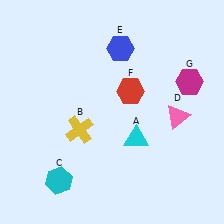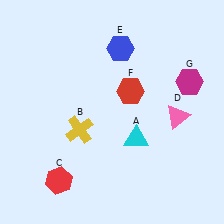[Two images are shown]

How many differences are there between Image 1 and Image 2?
There is 1 difference between the two images.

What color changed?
The hexagon (C) changed from cyan in Image 1 to red in Image 2.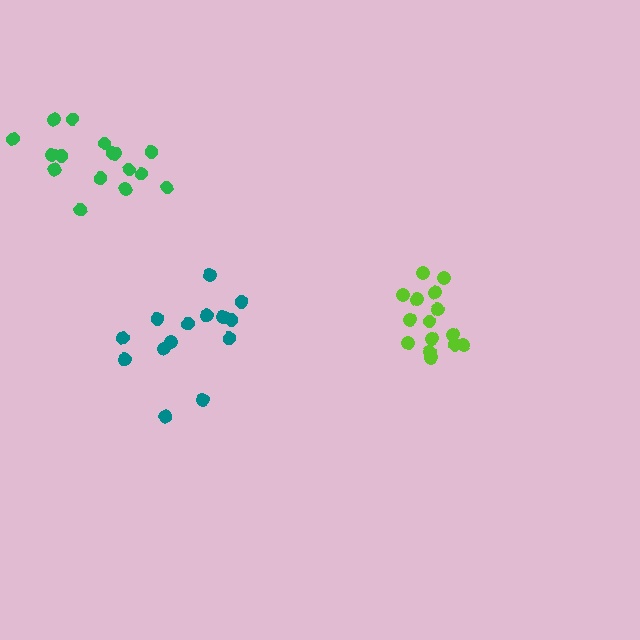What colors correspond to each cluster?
The clusters are colored: green, teal, lime.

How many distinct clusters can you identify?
There are 3 distinct clusters.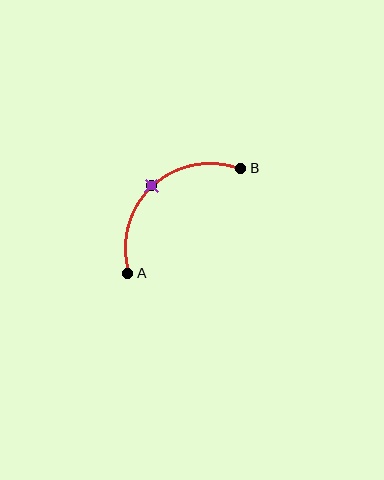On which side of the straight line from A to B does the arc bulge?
The arc bulges above and to the left of the straight line connecting A and B.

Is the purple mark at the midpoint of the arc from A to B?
Yes. The purple mark lies on the arc at equal arc-length from both A and B — it is the arc midpoint.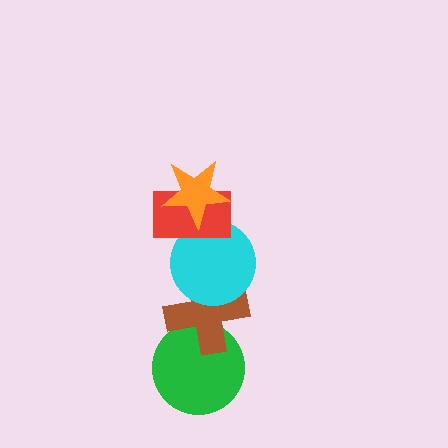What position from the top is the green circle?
The green circle is 5th from the top.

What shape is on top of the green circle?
The brown cross is on top of the green circle.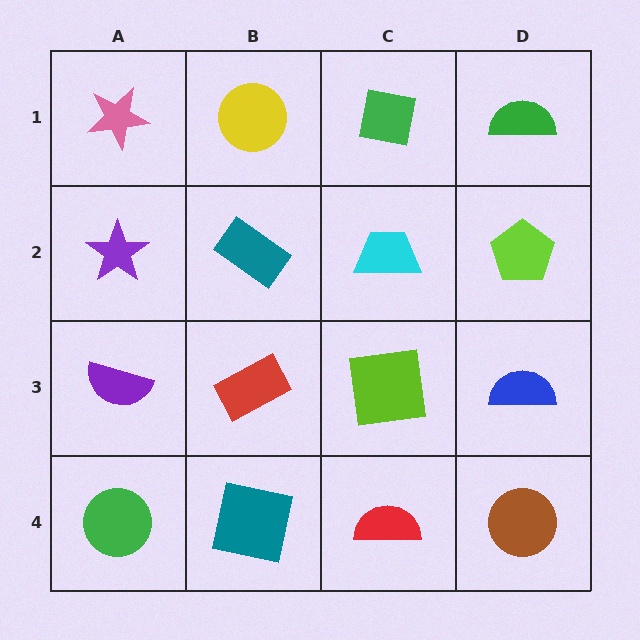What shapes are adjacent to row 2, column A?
A pink star (row 1, column A), a purple semicircle (row 3, column A), a teal rectangle (row 2, column B).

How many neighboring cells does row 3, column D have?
3.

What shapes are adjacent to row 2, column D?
A green semicircle (row 1, column D), a blue semicircle (row 3, column D), a cyan trapezoid (row 2, column C).